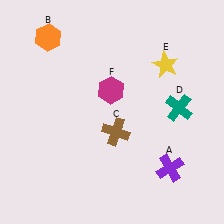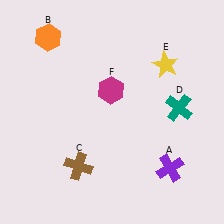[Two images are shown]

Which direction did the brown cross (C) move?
The brown cross (C) moved left.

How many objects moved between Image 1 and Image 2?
1 object moved between the two images.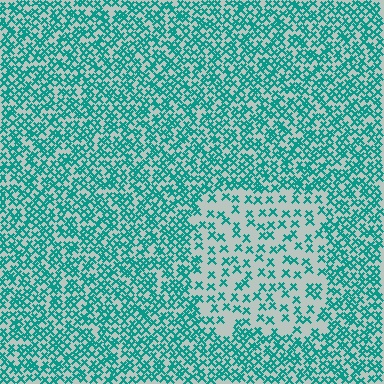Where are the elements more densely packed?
The elements are more densely packed outside the rectangle boundary.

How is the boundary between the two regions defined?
The boundary is defined by a change in element density (approximately 2.3x ratio). All elements are the same color, size, and shape.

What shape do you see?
I see a rectangle.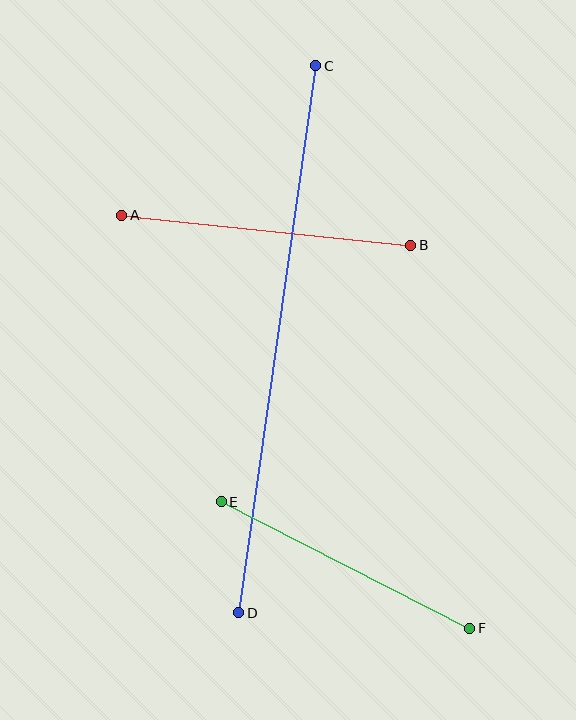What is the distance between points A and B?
The distance is approximately 291 pixels.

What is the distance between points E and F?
The distance is approximately 279 pixels.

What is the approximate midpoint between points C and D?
The midpoint is at approximately (277, 339) pixels.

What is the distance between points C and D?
The distance is approximately 552 pixels.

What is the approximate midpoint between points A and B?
The midpoint is at approximately (266, 230) pixels.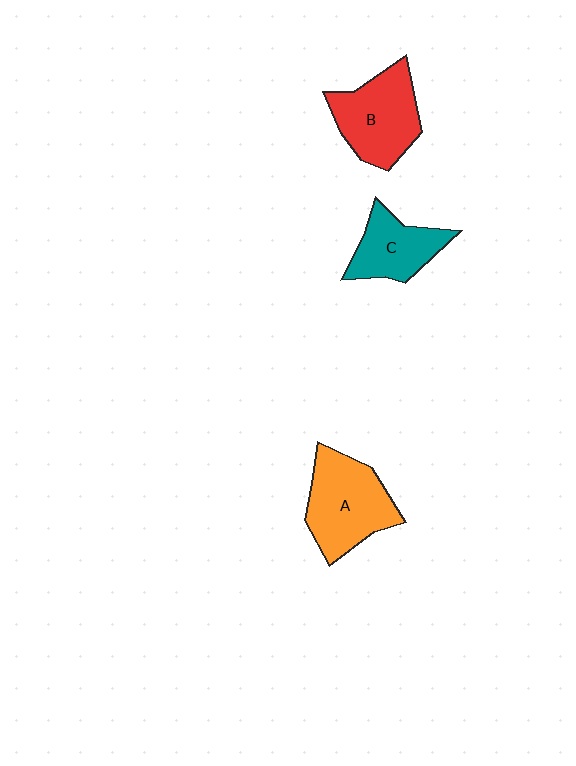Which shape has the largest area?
Shape A (orange).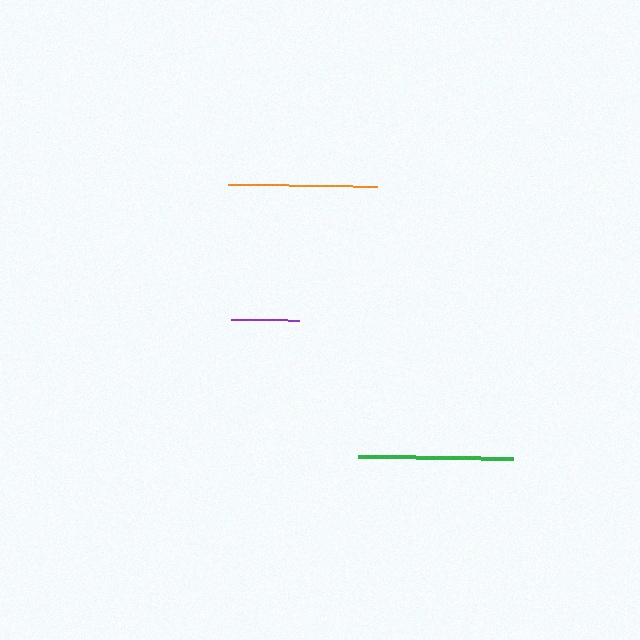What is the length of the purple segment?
The purple segment is approximately 67 pixels long.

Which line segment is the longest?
The green line is the longest at approximately 155 pixels.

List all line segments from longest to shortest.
From longest to shortest: green, orange, purple.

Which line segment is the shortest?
The purple line is the shortest at approximately 67 pixels.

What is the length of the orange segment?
The orange segment is approximately 149 pixels long.